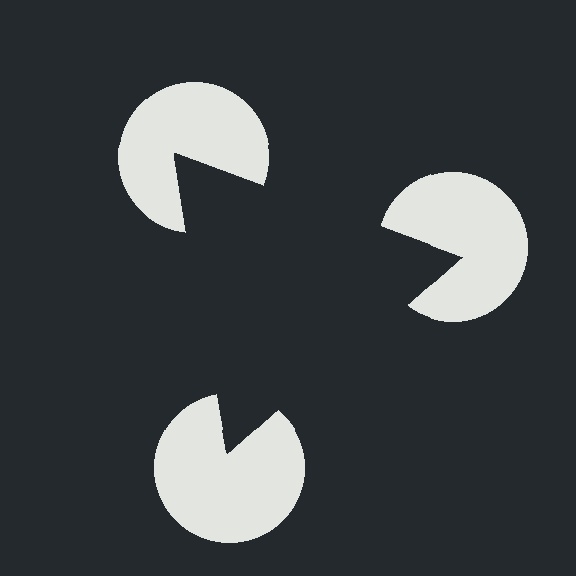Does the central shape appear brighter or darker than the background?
It typically appears slightly darker than the background, even though no actual brightness change is drawn.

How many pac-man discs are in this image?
There are 3 — one at each vertex of the illusory triangle.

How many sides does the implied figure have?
3 sides.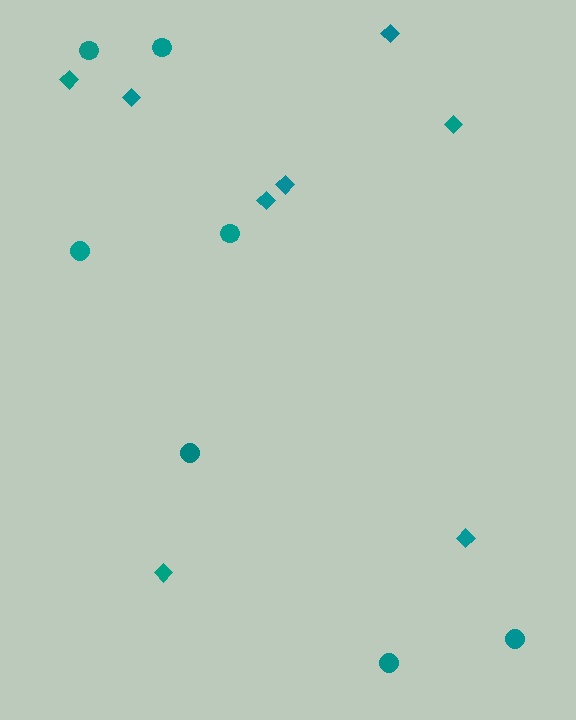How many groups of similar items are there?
There are 2 groups: one group of circles (7) and one group of diamonds (8).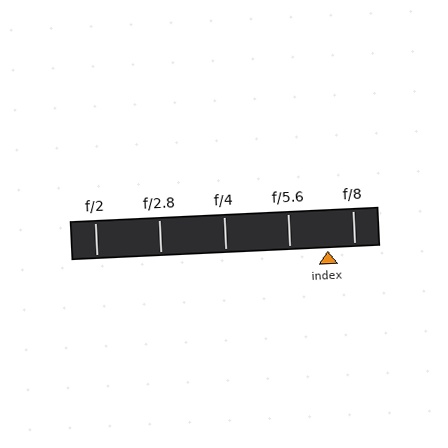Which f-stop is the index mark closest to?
The index mark is closest to f/8.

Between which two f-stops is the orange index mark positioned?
The index mark is between f/5.6 and f/8.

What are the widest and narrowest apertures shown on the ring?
The widest aperture shown is f/2 and the narrowest is f/8.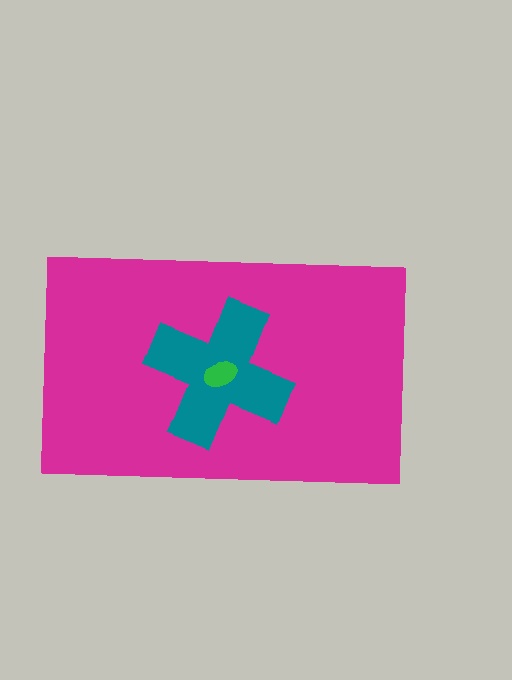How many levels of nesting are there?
3.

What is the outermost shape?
The magenta rectangle.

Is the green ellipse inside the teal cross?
Yes.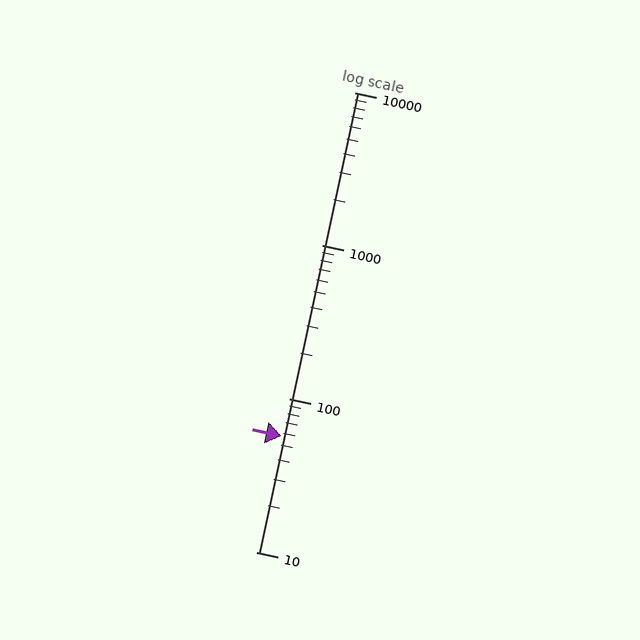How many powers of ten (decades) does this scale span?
The scale spans 3 decades, from 10 to 10000.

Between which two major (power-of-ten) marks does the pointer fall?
The pointer is between 10 and 100.